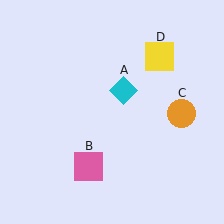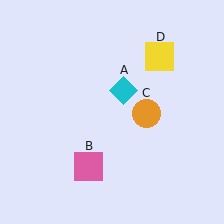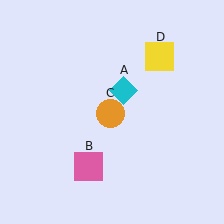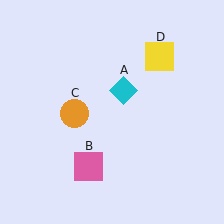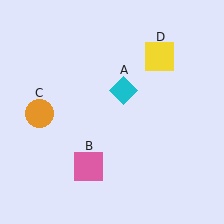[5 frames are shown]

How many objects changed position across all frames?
1 object changed position: orange circle (object C).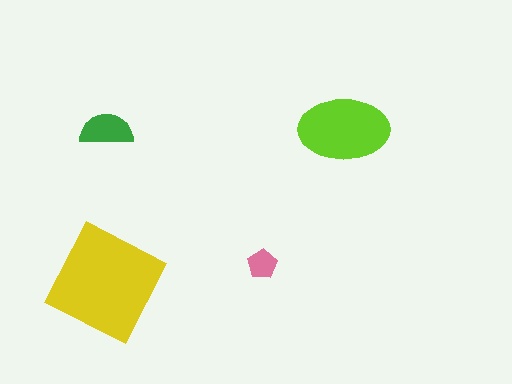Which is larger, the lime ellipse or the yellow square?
The yellow square.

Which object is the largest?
The yellow square.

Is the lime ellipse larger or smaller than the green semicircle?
Larger.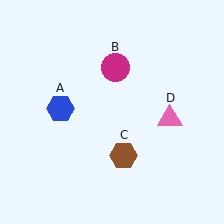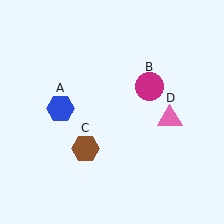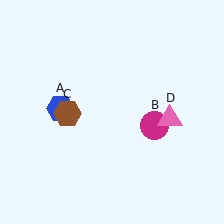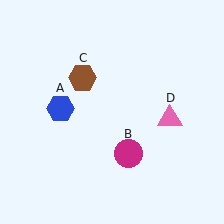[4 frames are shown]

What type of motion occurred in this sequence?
The magenta circle (object B), brown hexagon (object C) rotated clockwise around the center of the scene.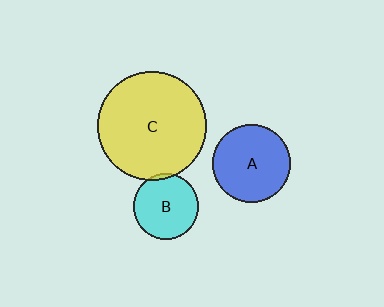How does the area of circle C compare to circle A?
Approximately 1.9 times.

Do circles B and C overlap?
Yes.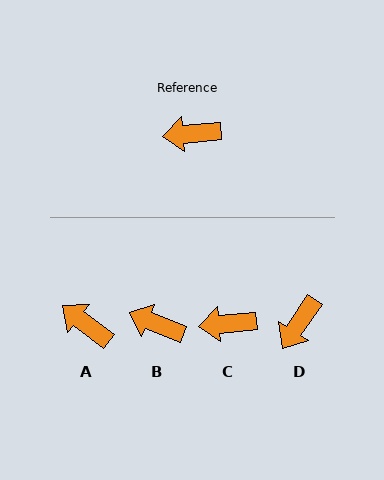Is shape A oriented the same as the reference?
No, it is off by about 42 degrees.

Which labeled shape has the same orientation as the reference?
C.